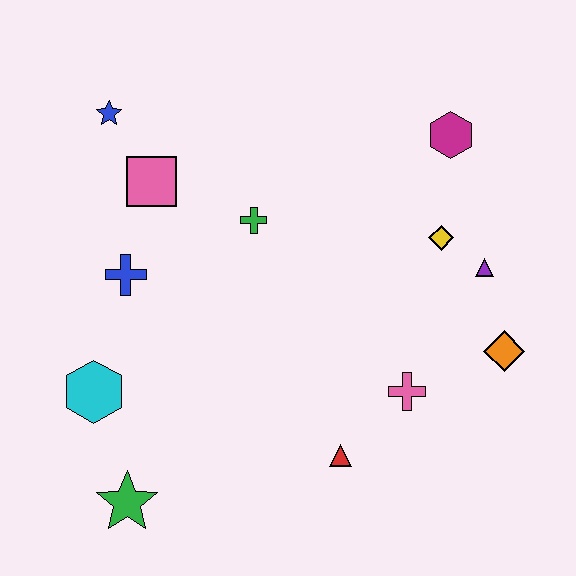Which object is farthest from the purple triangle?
The green star is farthest from the purple triangle.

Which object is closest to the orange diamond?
The purple triangle is closest to the orange diamond.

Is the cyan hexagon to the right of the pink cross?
No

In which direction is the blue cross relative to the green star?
The blue cross is above the green star.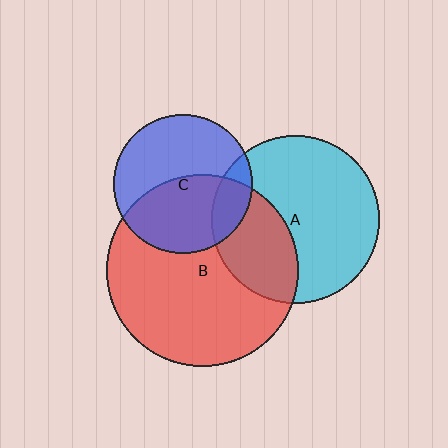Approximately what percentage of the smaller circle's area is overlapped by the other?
Approximately 15%.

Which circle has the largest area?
Circle B (red).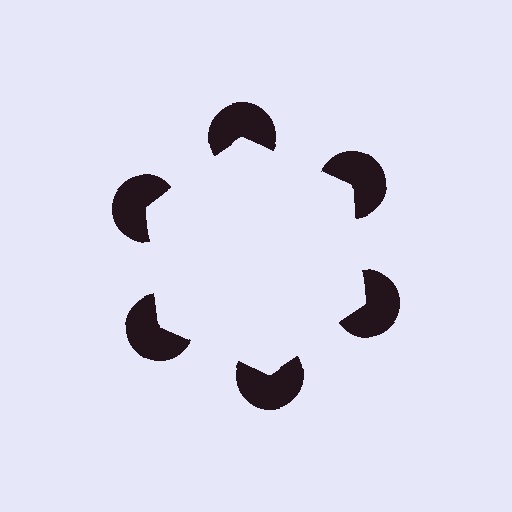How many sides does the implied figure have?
6 sides.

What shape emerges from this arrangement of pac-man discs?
An illusory hexagon — its edges are inferred from the aligned wedge cuts in the pac-man discs, not physically drawn.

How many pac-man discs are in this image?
There are 6 — one at each vertex of the illusory hexagon.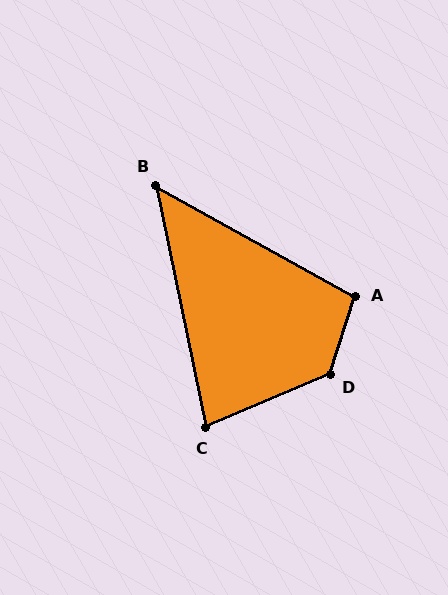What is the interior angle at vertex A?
Approximately 101 degrees (obtuse).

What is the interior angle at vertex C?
Approximately 79 degrees (acute).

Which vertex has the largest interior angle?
D, at approximately 131 degrees.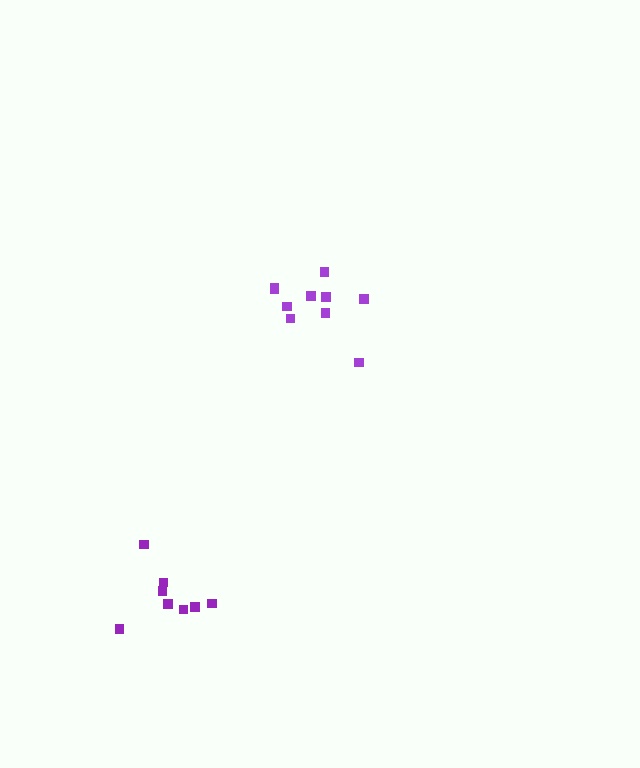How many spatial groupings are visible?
There are 2 spatial groupings.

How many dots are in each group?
Group 1: 10 dots, Group 2: 9 dots (19 total).